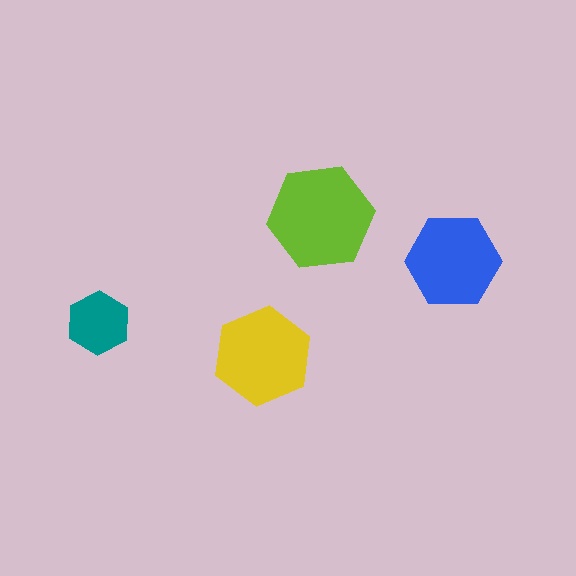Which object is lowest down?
The yellow hexagon is bottommost.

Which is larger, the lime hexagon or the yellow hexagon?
The lime one.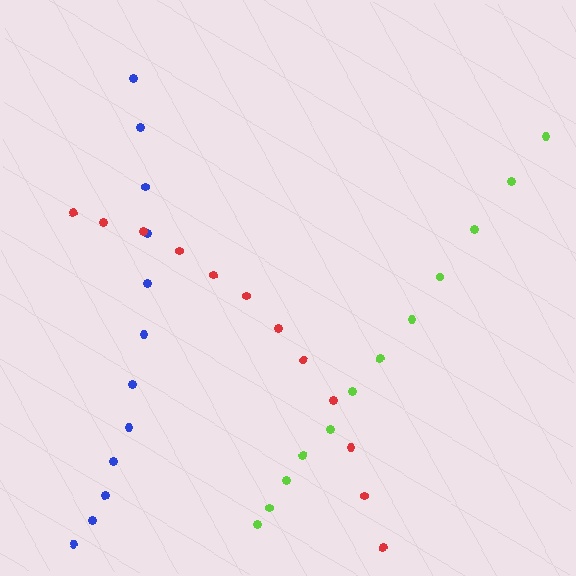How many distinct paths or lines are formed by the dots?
There are 3 distinct paths.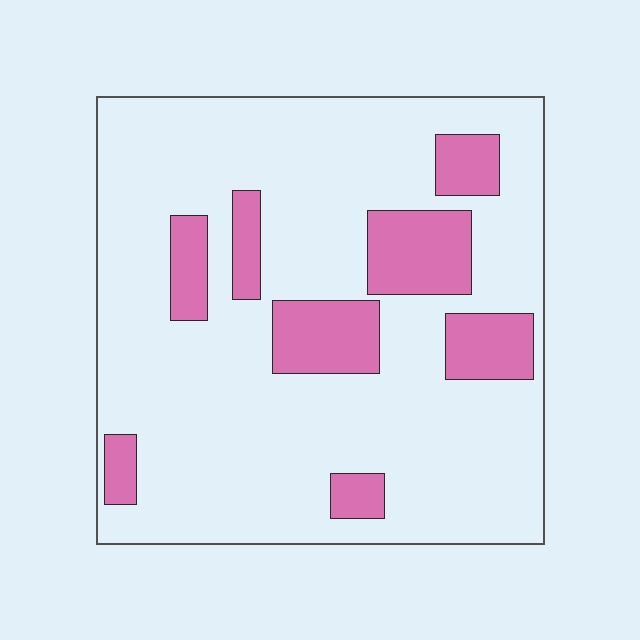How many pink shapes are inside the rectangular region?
8.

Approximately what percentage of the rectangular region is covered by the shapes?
Approximately 20%.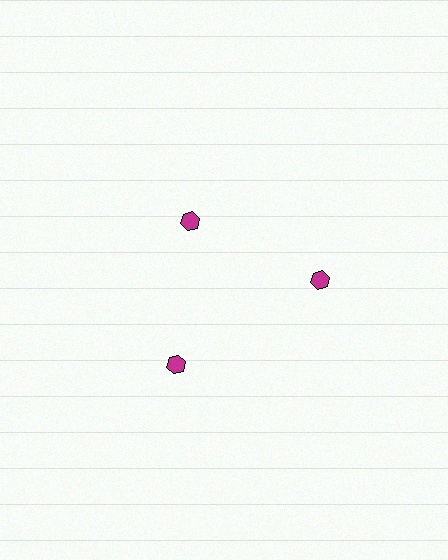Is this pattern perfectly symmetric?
No. The 3 magenta hexagons are arranged in a ring, but one element near the 11 o'clock position is pulled inward toward the center, breaking the 3-fold rotational symmetry.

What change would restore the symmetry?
The symmetry would be restored by moving it outward, back onto the ring so that all 3 hexagons sit at equal angles and equal distance from the center.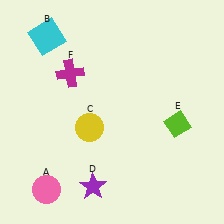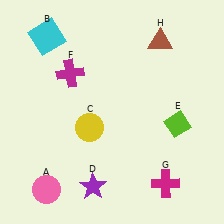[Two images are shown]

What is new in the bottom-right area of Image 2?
A magenta cross (G) was added in the bottom-right area of Image 2.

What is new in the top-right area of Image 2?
A brown triangle (H) was added in the top-right area of Image 2.